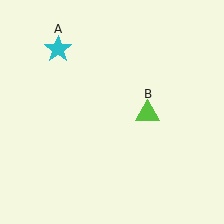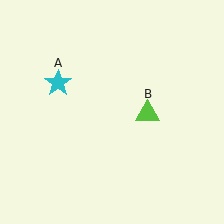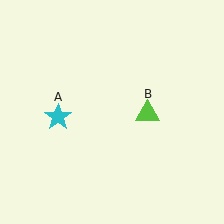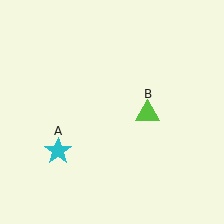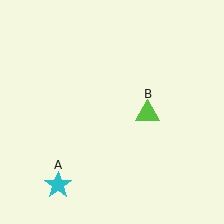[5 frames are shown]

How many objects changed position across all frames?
1 object changed position: cyan star (object A).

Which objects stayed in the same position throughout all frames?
Lime triangle (object B) remained stationary.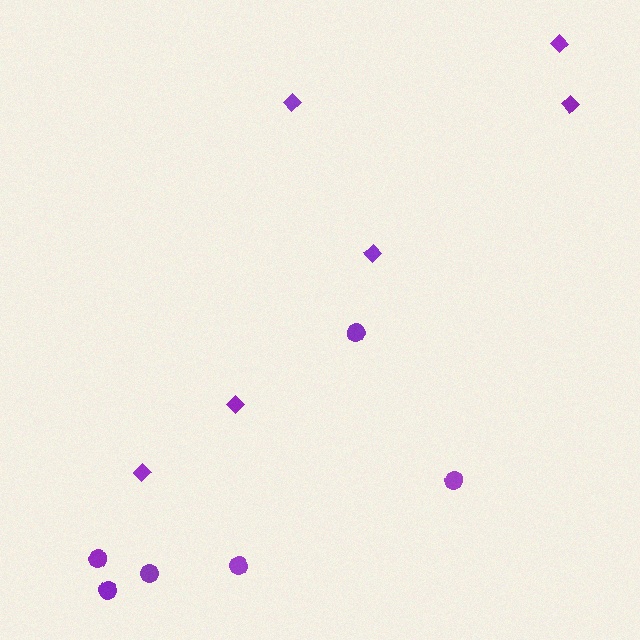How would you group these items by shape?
There are 2 groups: one group of circles (6) and one group of diamonds (6).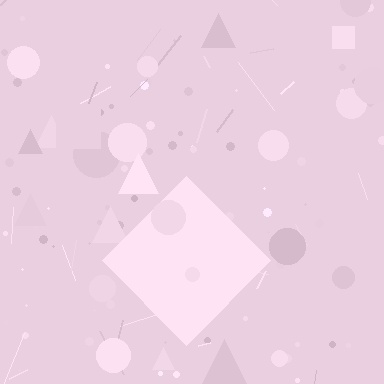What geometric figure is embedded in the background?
A diamond is embedded in the background.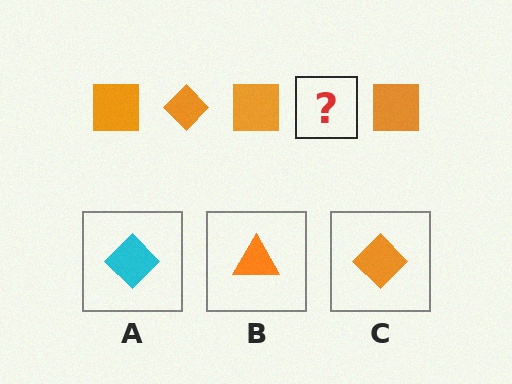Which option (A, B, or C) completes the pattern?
C.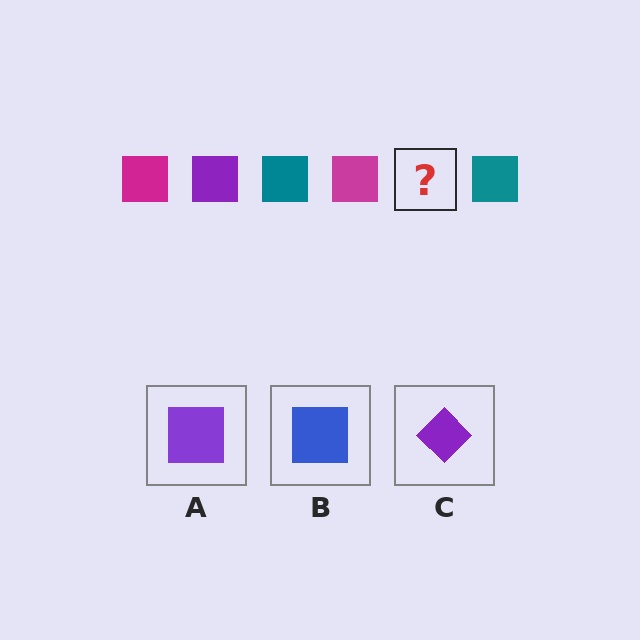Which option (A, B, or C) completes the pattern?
A.